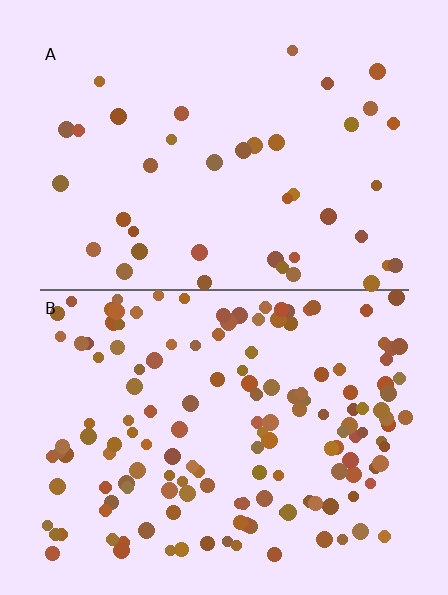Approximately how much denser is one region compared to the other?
Approximately 3.7× — region B over region A.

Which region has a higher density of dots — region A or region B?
B (the bottom).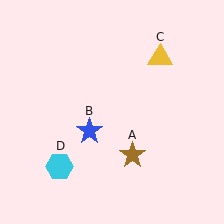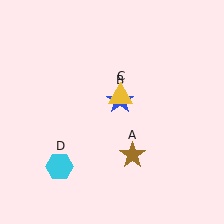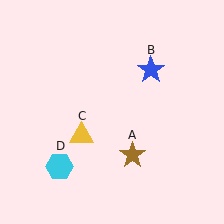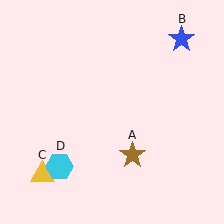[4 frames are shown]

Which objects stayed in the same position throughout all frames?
Brown star (object A) and cyan hexagon (object D) remained stationary.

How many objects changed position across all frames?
2 objects changed position: blue star (object B), yellow triangle (object C).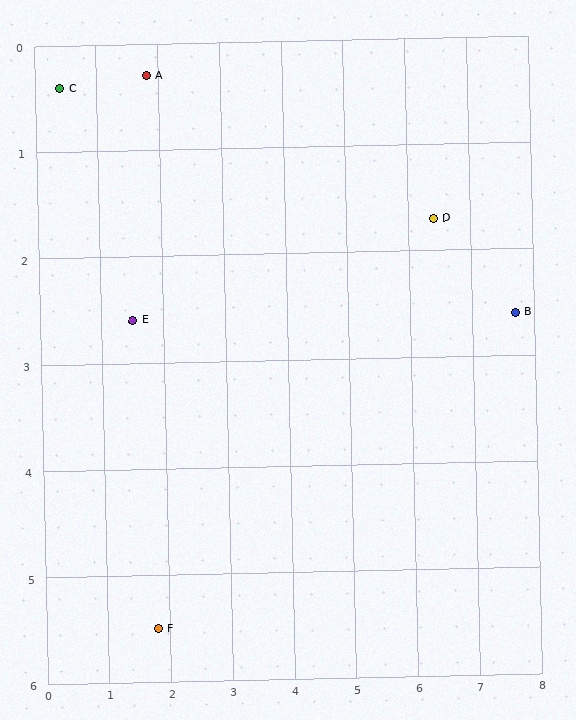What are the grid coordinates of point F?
Point F is at approximately (1.8, 5.5).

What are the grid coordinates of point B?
Point B is at approximately (7.7, 2.6).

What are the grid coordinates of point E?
Point E is at approximately (1.5, 2.6).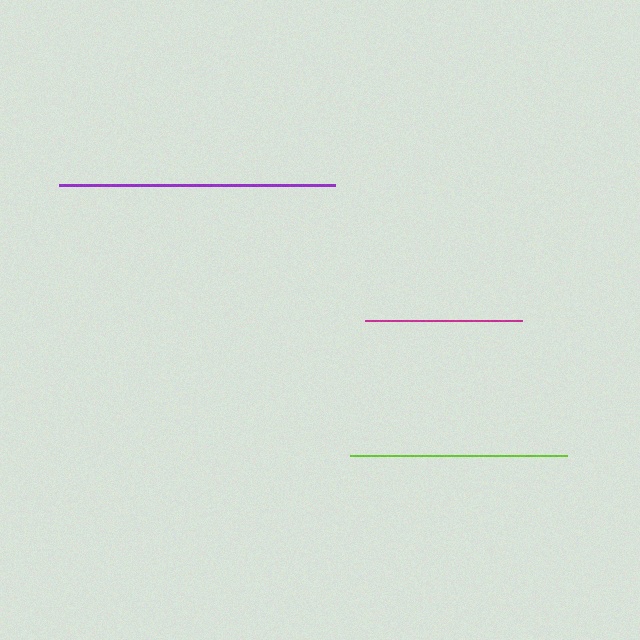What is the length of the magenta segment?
The magenta segment is approximately 157 pixels long.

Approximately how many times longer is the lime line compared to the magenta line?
The lime line is approximately 1.4 times the length of the magenta line.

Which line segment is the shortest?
The magenta line is the shortest at approximately 157 pixels.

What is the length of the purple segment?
The purple segment is approximately 277 pixels long.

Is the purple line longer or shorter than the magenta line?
The purple line is longer than the magenta line.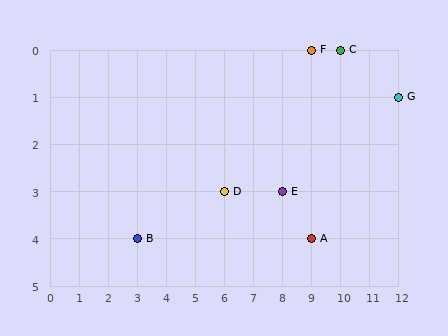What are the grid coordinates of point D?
Point D is at grid coordinates (6, 3).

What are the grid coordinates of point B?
Point B is at grid coordinates (3, 4).